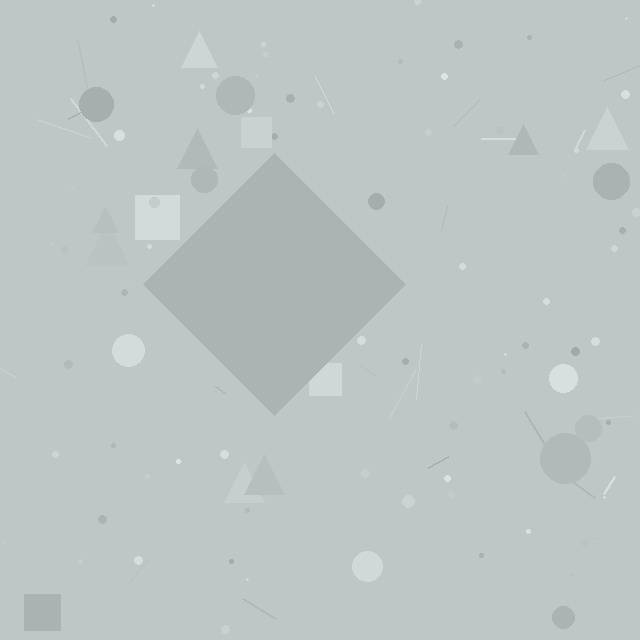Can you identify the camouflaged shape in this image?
The camouflaged shape is a diamond.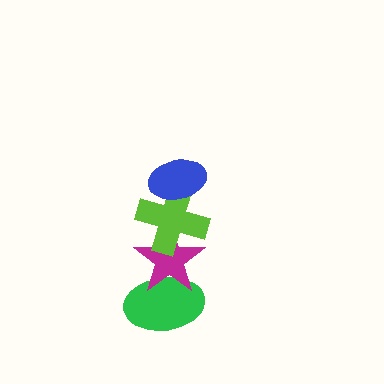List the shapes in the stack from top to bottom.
From top to bottom: the blue ellipse, the lime cross, the magenta star, the green ellipse.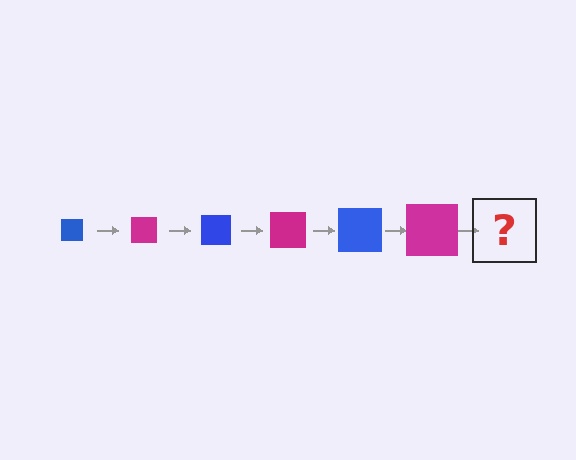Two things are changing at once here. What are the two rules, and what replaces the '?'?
The two rules are that the square grows larger each step and the color cycles through blue and magenta. The '?' should be a blue square, larger than the previous one.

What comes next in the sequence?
The next element should be a blue square, larger than the previous one.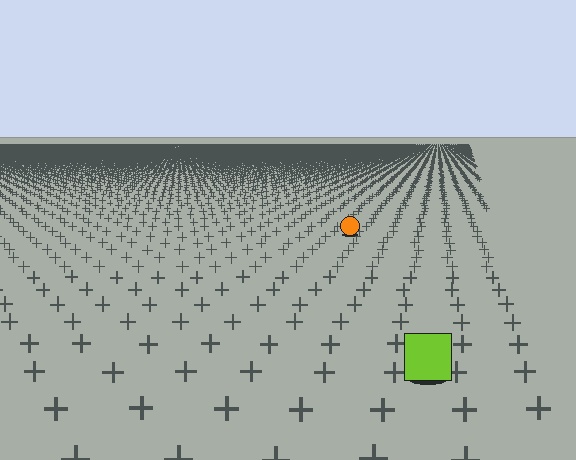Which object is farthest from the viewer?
The orange circle is farthest from the viewer. It appears smaller and the ground texture around it is denser.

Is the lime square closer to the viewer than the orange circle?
Yes. The lime square is closer — you can tell from the texture gradient: the ground texture is coarser near it.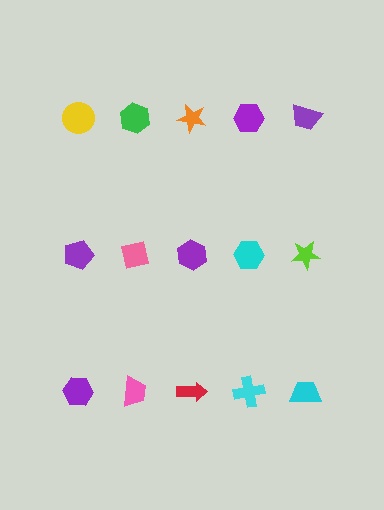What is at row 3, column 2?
A pink trapezoid.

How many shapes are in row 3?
5 shapes.